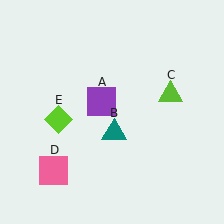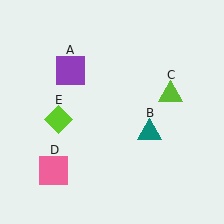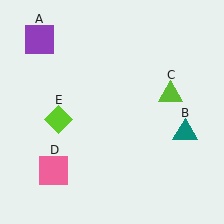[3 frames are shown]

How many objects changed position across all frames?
2 objects changed position: purple square (object A), teal triangle (object B).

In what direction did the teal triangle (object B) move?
The teal triangle (object B) moved right.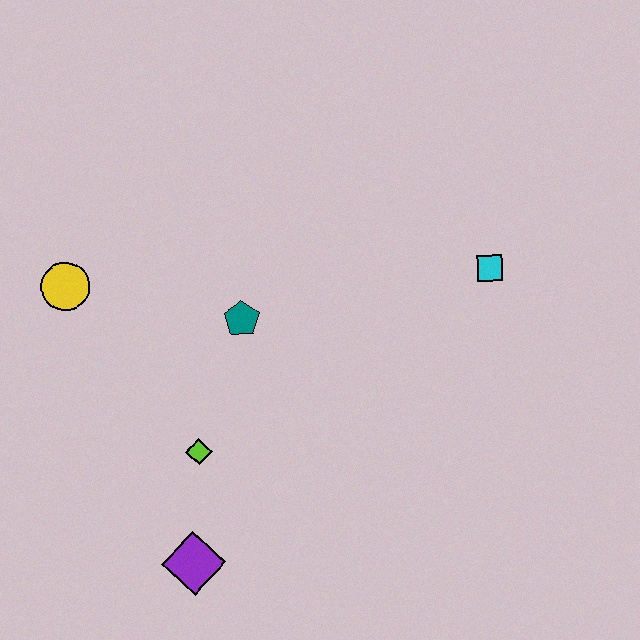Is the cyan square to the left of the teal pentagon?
No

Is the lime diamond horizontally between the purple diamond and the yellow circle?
No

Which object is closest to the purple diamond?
The lime diamond is closest to the purple diamond.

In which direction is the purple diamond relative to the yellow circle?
The purple diamond is below the yellow circle.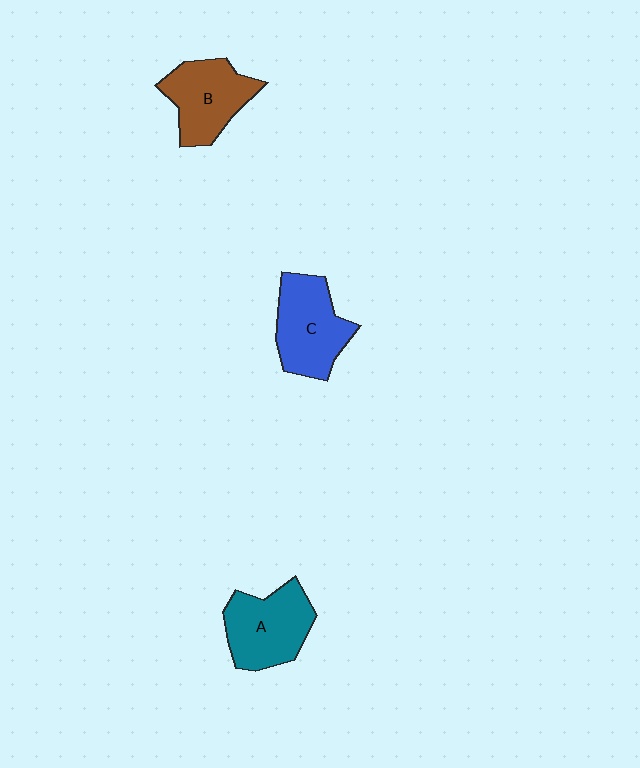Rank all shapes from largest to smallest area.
From largest to smallest: C (blue), A (teal), B (brown).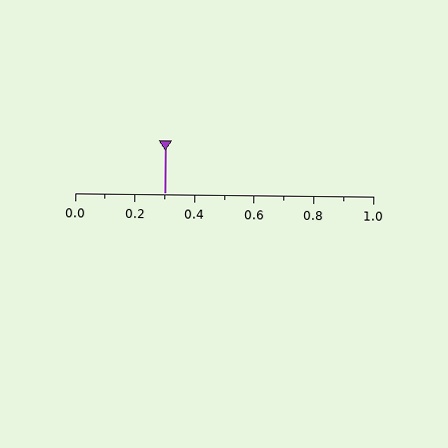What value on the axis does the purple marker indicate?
The marker indicates approximately 0.3.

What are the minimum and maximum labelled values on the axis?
The axis runs from 0.0 to 1.0.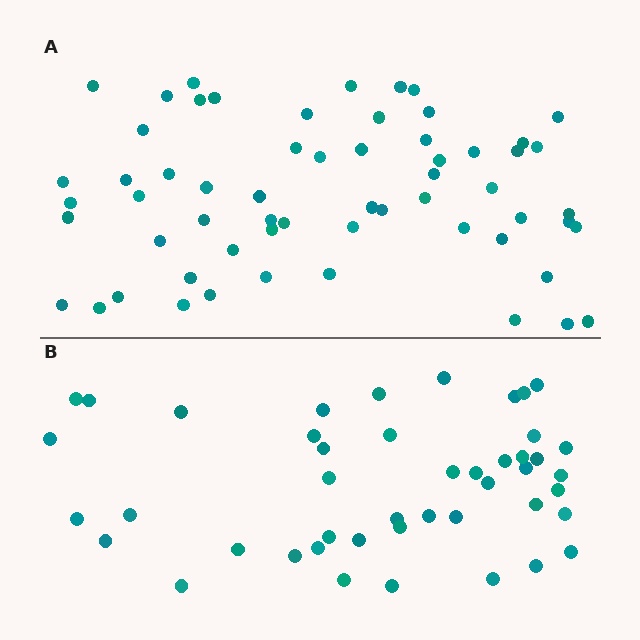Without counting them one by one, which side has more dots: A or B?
Region A (the top region) has more dots.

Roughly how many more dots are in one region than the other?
Region A has approximately 15 more dots than region B.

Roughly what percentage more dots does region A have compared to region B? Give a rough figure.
About 35% more.